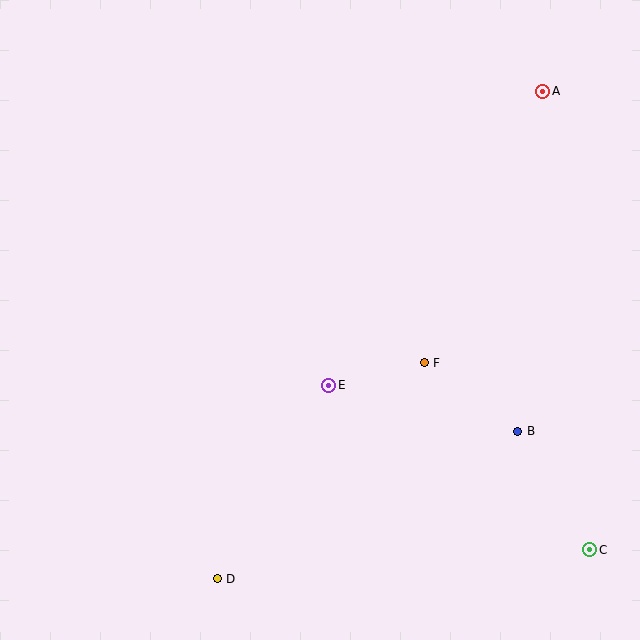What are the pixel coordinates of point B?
Point B is at (518, 431).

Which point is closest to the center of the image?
Point E at (329, 385) is closest to the center.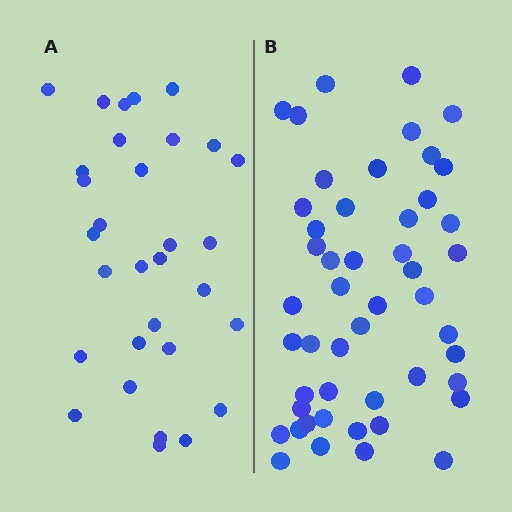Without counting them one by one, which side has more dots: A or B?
Region B (the right region) has more dots.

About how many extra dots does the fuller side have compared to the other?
Region B has approximately 20 more dots than region A.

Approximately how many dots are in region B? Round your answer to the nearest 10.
About 50 dots. (The exact count is 49, which rounds to 50.)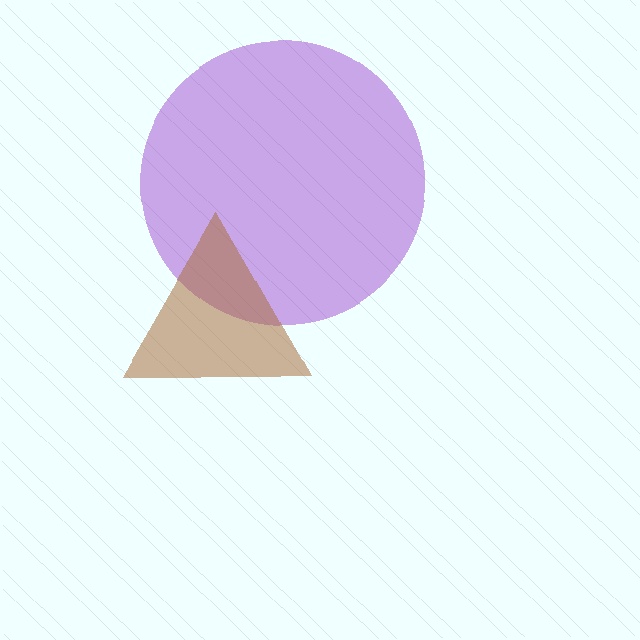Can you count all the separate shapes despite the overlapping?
Yes, there are 2 separate shapes.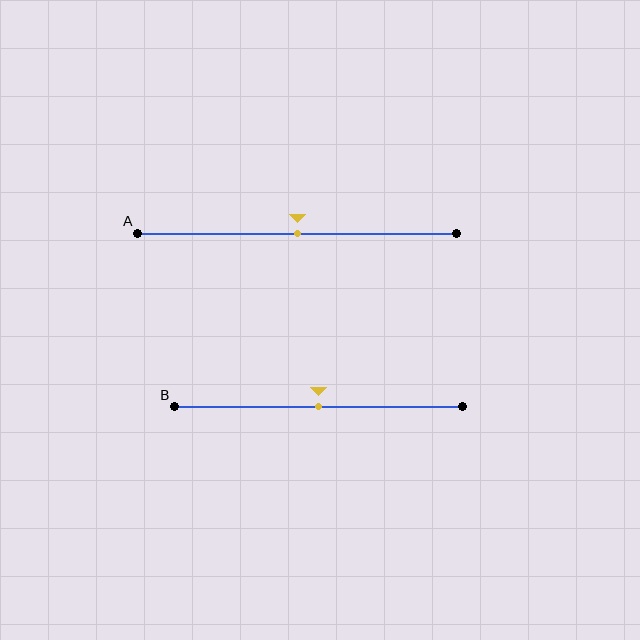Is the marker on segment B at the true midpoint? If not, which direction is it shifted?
Yes, the marker on segment B is at the true midpoint.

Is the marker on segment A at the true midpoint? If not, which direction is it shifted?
Yes, the marker on segment A is at the true midpoint.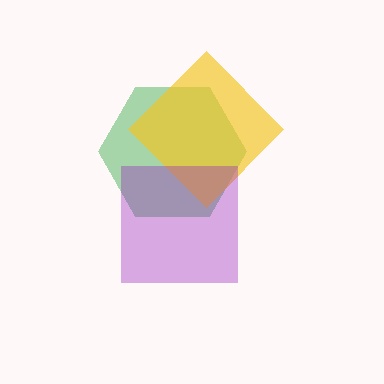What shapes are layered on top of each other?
The layered shapes are: a green hexagon, a yellow diamond, a purple square.